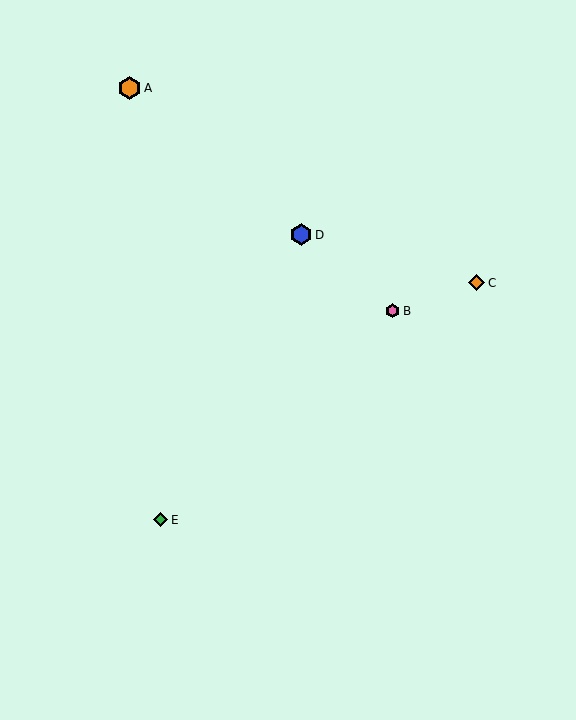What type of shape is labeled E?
Shape E is a green diamond.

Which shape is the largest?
The orange hexagon (labeled A) is the largest.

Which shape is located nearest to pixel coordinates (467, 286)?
The orange diamond (labeled C) at (476, 283) is nearest to that location.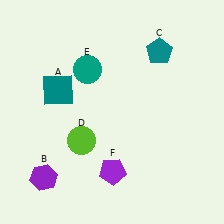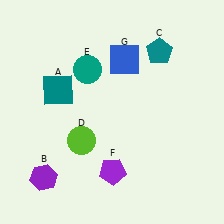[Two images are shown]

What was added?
A blue square (G) was added in Image 2.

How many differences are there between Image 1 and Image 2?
There is 1 difference between the two images.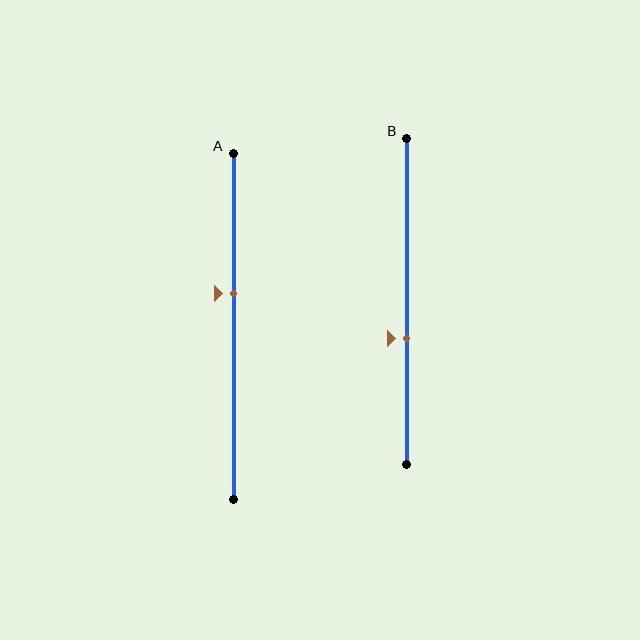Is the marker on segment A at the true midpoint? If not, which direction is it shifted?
No, the marker on segment A is shifted upward by about 9% of the segment length.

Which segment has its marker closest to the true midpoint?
Segment A has its marker closest to the true midpoint.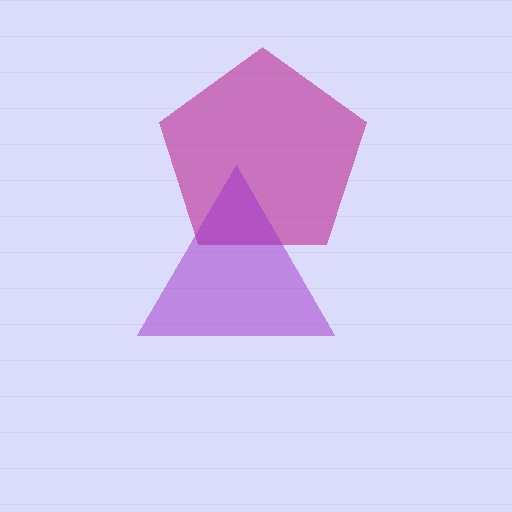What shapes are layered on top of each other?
The layered shapes are: a magenta pentagon, a purple triangle.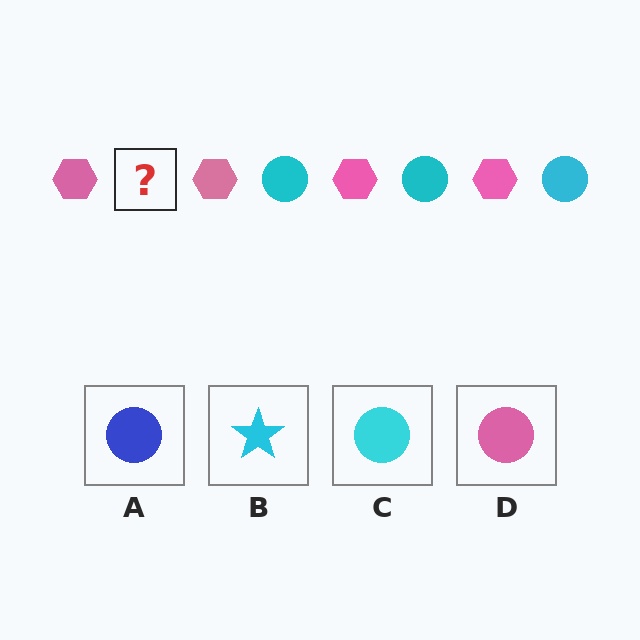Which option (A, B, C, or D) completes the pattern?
C.